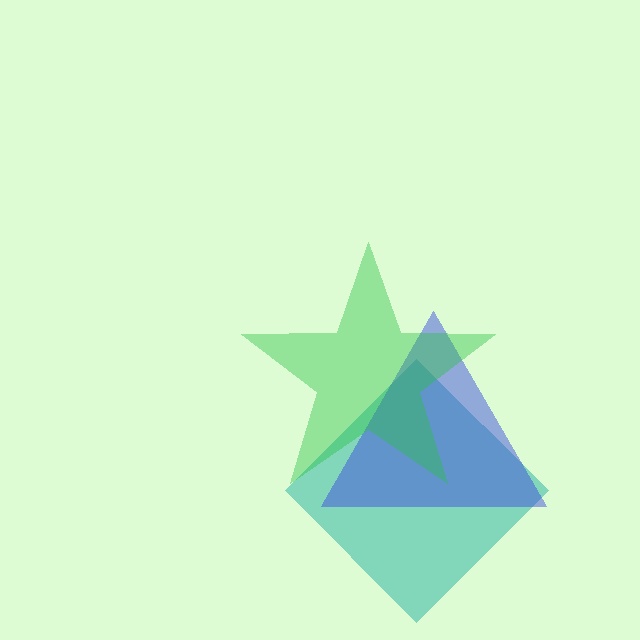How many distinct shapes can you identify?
There are 3 distinct shapes: a teal diamond, a blue triangle, a green star.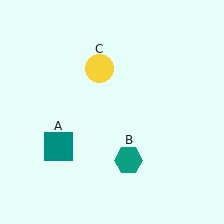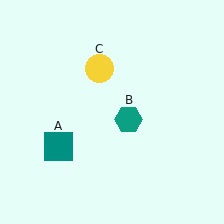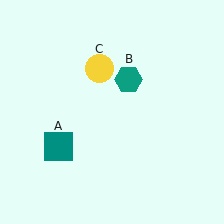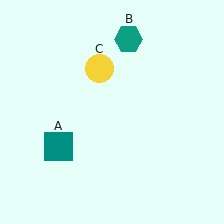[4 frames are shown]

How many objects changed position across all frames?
1 object changed position: teal hexagon (object B).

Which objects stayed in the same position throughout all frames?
Teal square (object A) and yellow circle (object C) remained stationary.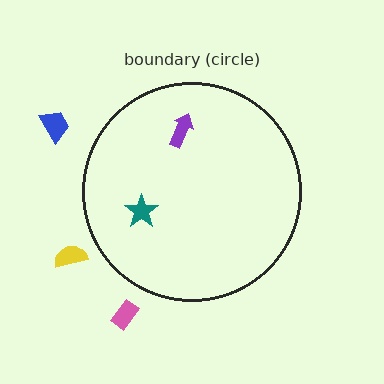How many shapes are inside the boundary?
2 inside, 3 outside.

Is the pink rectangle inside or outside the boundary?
Outside.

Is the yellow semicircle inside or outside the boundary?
Outside.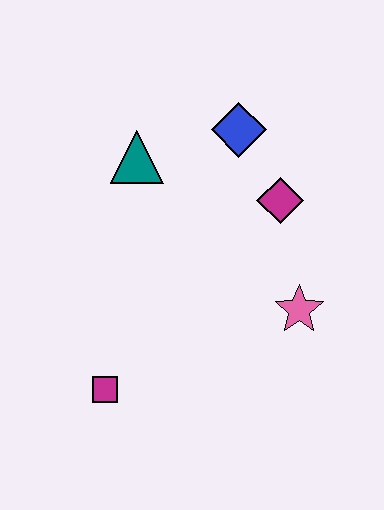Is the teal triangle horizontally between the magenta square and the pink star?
Yes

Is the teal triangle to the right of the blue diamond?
No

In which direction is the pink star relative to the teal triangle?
The pink star is to the right of the teal triangle.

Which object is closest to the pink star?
The magenta diamond is closest to the pink star.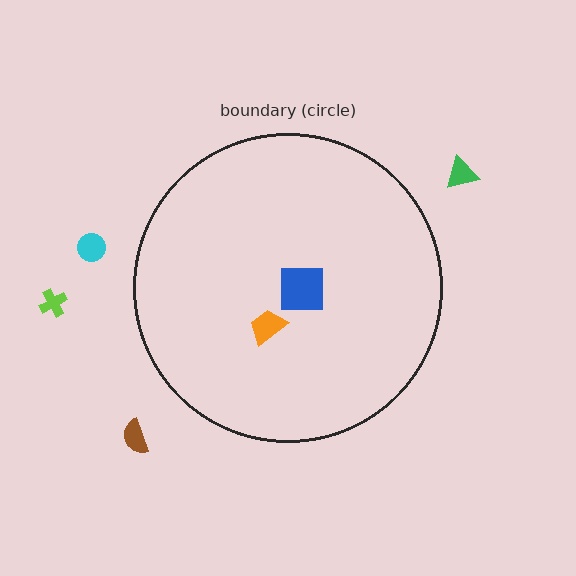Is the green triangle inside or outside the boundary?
Outside.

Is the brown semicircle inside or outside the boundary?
Outside.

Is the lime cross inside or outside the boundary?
Outside.